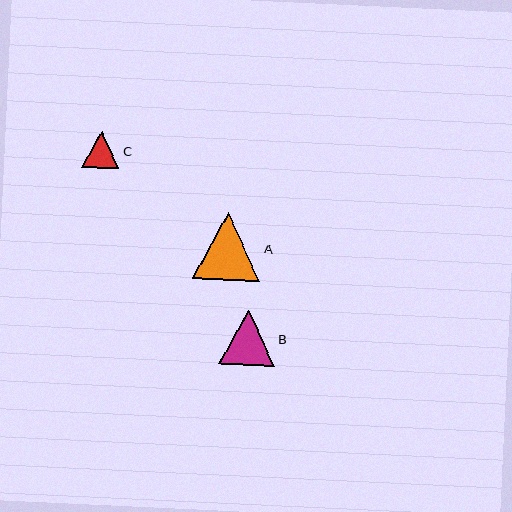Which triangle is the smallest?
Triangle C is the smallest with a size of approximately 37 pixels.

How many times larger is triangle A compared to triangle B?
Triangle A is approximately 1.2 times the size of triangle B.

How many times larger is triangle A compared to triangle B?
Triangle A is approximately 1.2 times the size of triangle B.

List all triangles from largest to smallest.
From largest to smallest: A, B, C.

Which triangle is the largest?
Triangle A is the largest with a size of approximately 68 pixels.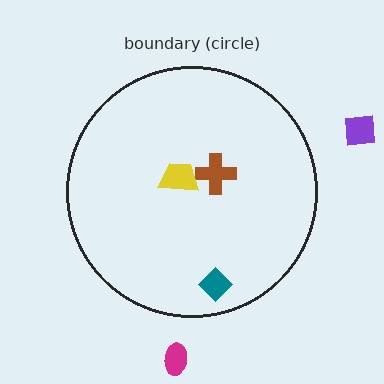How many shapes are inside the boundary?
3 inside, 2 outside.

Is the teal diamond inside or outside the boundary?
Inside.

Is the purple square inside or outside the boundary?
Outside.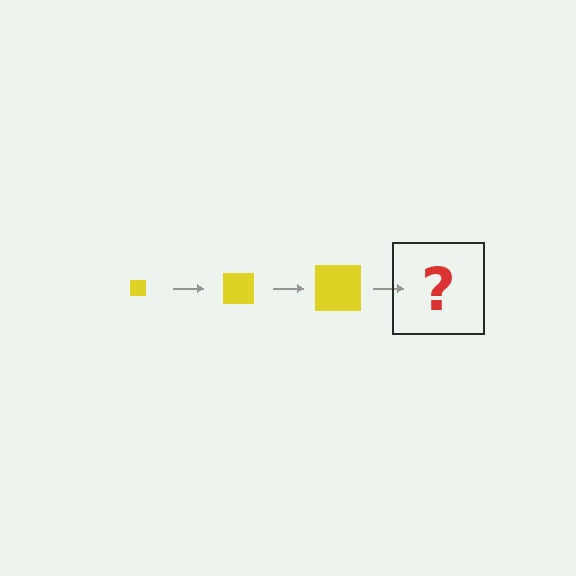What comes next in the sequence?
The next element should be a yellow square, larger than the previous one.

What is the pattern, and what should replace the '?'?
The pattern is that the square gets progressively larger each step. The '?' should be a yellow square, larger than the previous one.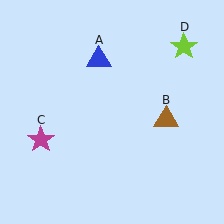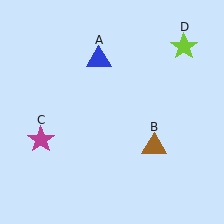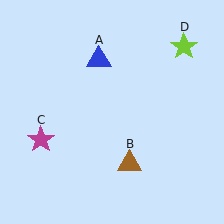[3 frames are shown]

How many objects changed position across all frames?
1 object changed position: brown triangle (object B).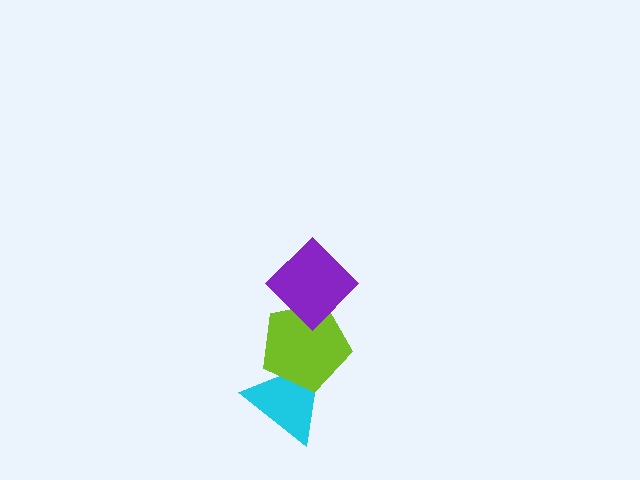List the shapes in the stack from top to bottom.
From top to bottom: the purple diamond, the lime pentagon, the cyan triangle.